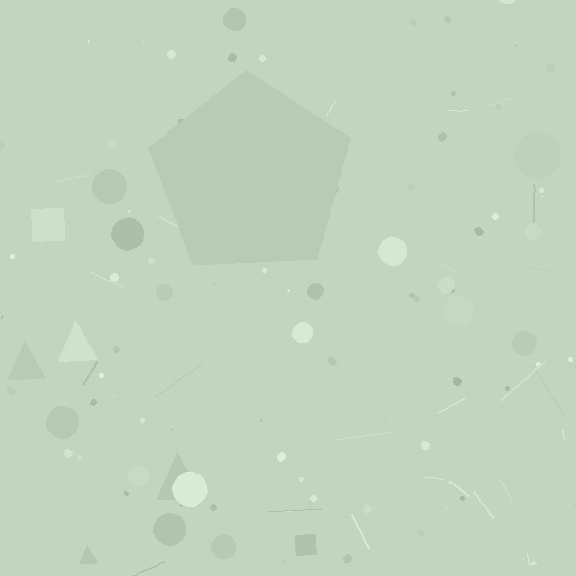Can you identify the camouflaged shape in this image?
The camouflaged shape is a pentagon.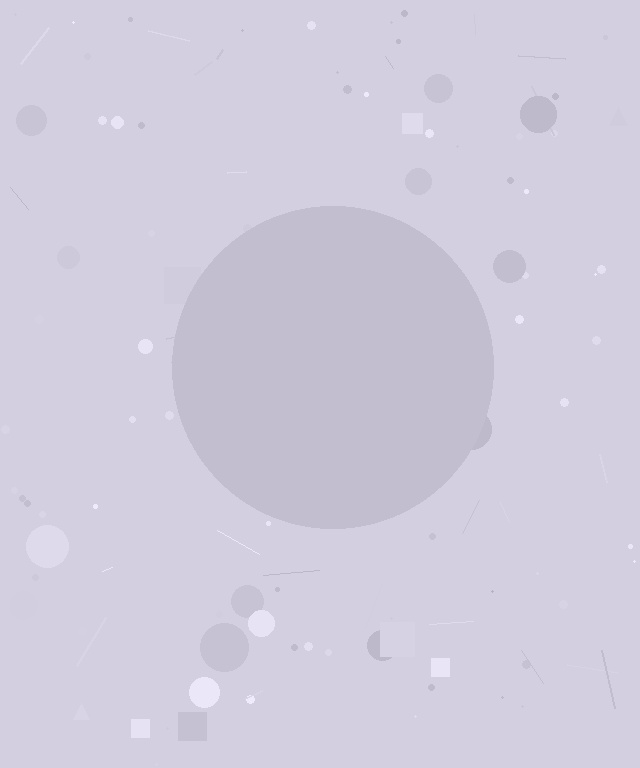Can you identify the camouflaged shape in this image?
The camouflaged shape is a circle.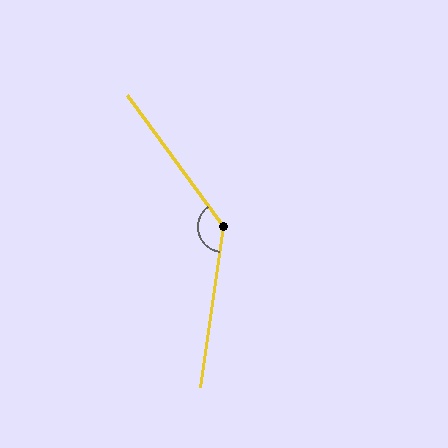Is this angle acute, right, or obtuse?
It is obtuse.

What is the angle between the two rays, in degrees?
Approximately 136 degrees.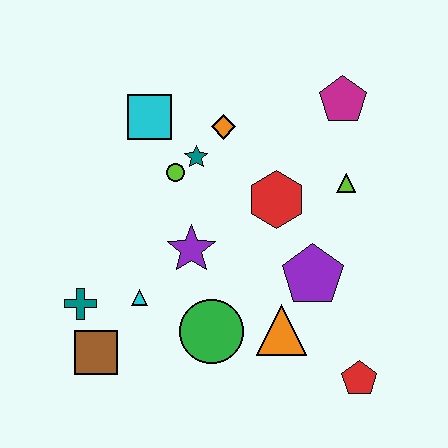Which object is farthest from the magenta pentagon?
The brown square is farthest from the magenta pentagon.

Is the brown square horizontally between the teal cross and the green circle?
Yes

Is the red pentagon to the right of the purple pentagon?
Yes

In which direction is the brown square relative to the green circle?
The brown square is to the left of the green circle.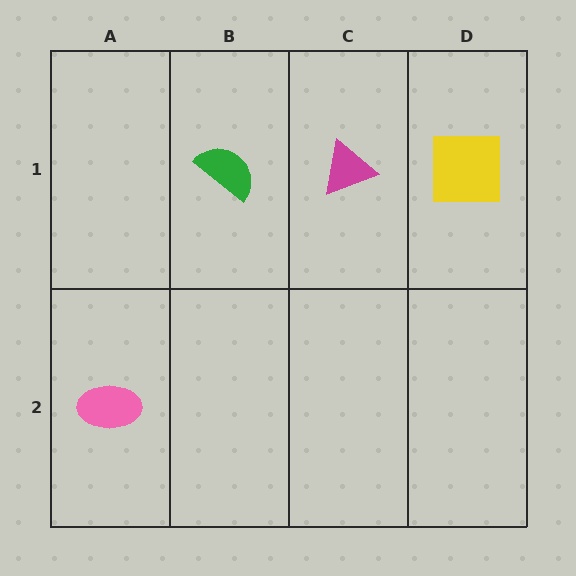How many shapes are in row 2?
1 shape.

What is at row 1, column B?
A green semicircle.